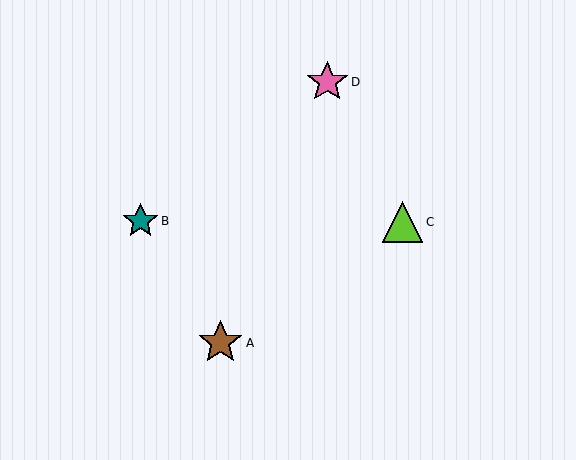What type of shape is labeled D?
Shape D is a pink star.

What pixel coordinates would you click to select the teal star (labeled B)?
Click at (140, 221) to select the teal star B.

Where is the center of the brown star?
The center of the brown star is at (220, 343).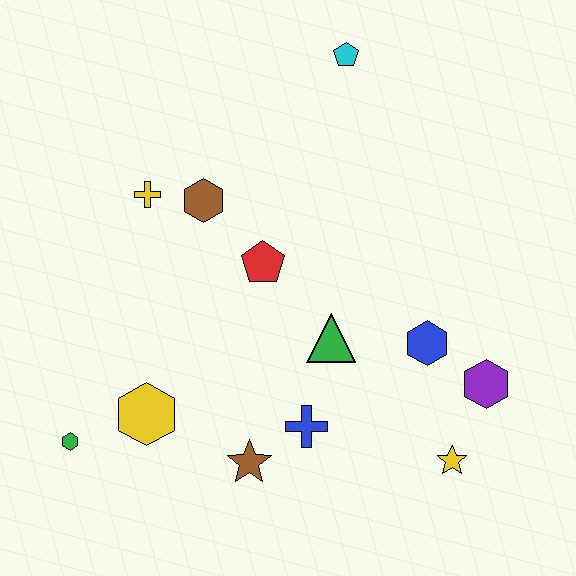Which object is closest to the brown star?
The blue cross is closest to the brown star.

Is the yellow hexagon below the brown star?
No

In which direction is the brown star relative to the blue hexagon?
The brown star is to the left of the blue hexagon.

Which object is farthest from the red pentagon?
The yellow star is farthest from the red pentagon.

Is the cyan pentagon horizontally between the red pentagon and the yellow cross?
No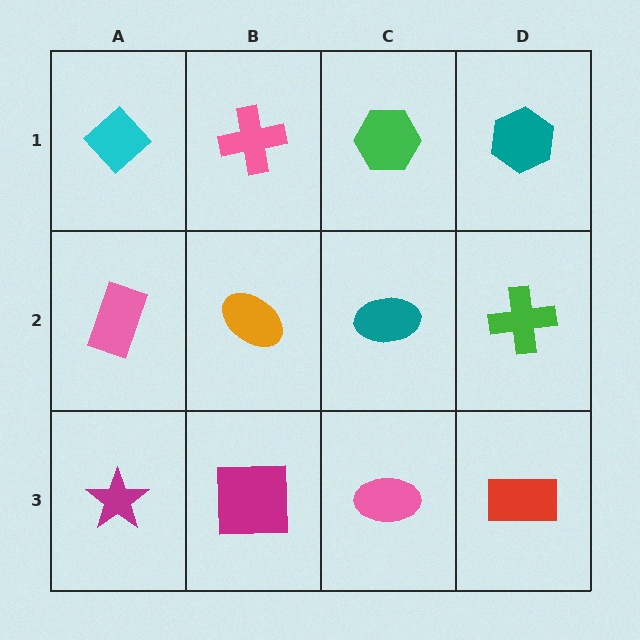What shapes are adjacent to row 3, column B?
An orange ellipse (row 2, column B), a magenta star (row 3, column A), a pink ellipse (row 3, column C).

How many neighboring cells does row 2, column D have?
3.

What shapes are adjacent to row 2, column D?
A teal hexagon (row 1, column D), a red rectangle (row 3, column D), a teal ellipse (row 2, column C).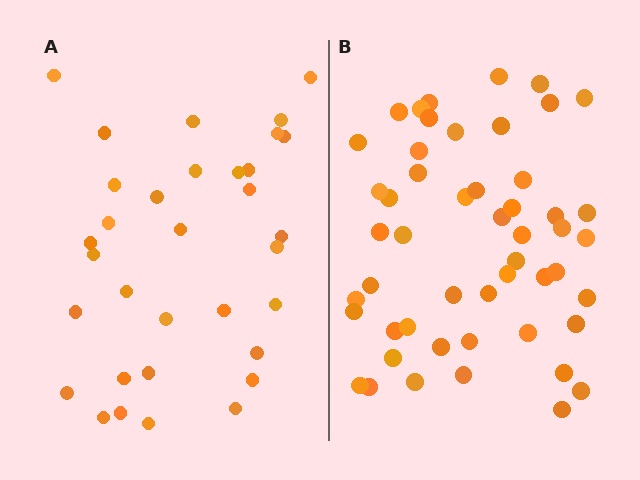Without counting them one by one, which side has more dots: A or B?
Region B (the right region) has more dots.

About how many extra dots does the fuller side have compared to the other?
Region B has approximately 20 more dots than region A.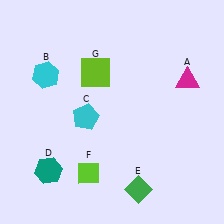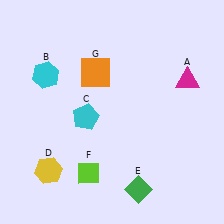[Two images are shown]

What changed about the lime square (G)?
In Image 1, G is lime. In Image 2, it changed to orange.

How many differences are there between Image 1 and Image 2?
There are 2 differences between the two images.